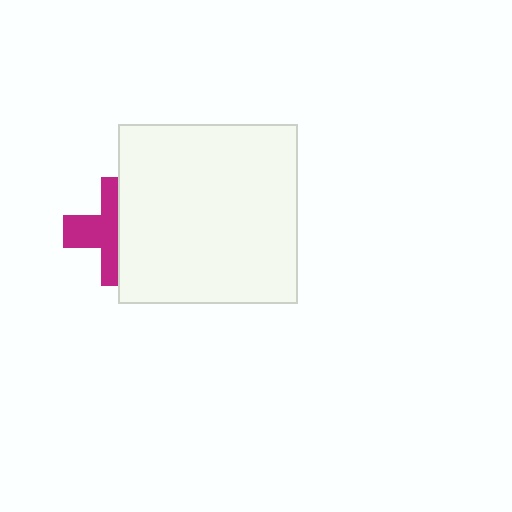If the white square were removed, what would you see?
You would see the complete magenta cross.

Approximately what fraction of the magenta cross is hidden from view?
Roughly 50% of the magenta cross is hidden behind the white square.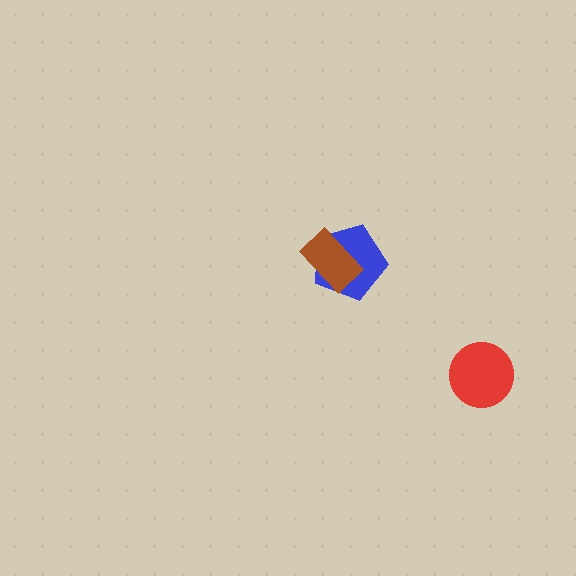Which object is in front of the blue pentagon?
The brown rectangle is in front of the blue pentagon.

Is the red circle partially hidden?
No, no other shape covers it.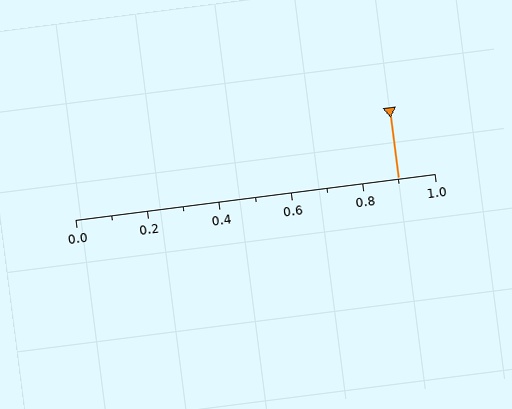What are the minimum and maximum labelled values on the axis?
The axis runs from 0.0 to 1.0.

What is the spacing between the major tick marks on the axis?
The major ticks are spaced 0.2 apart.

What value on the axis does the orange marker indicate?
The marker indicates approximately 0.9.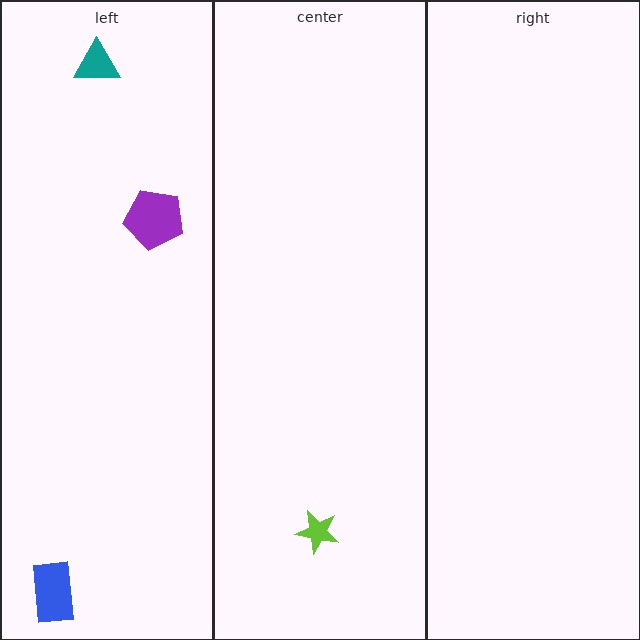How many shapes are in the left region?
3.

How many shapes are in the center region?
1.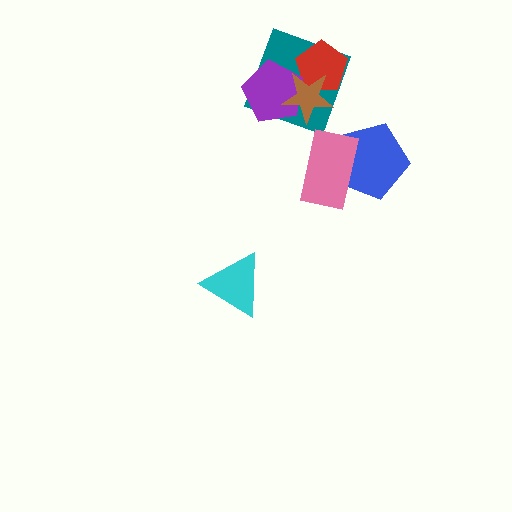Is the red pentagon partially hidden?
Yes, it is partially covered by another shape.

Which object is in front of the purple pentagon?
The brown star is in front of the purple pentagon.